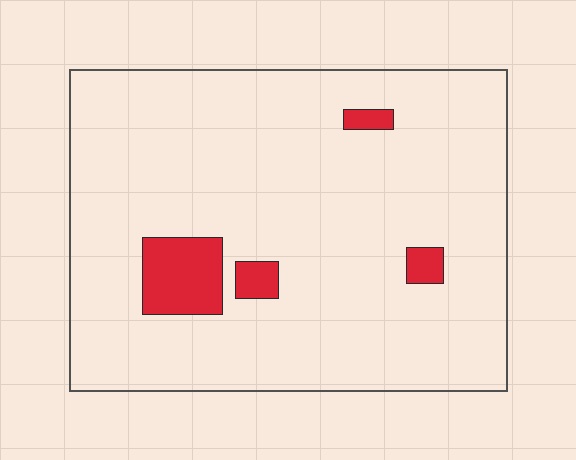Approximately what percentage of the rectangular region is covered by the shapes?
Approximately 5%.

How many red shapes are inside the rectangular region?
4.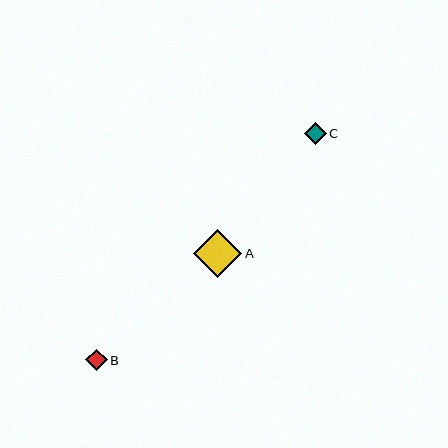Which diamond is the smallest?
Diamond B is the smallest with a size of approximately 21 pixels.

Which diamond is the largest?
Diamond A is the largest with a size of approximately 48 pixels.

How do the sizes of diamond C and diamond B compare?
Diamond C and diamond B are approximately the same size.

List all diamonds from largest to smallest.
From largest to smallest: A, C, B.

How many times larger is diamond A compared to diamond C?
Diamond A is approximately 2.2 times the size of diamond C.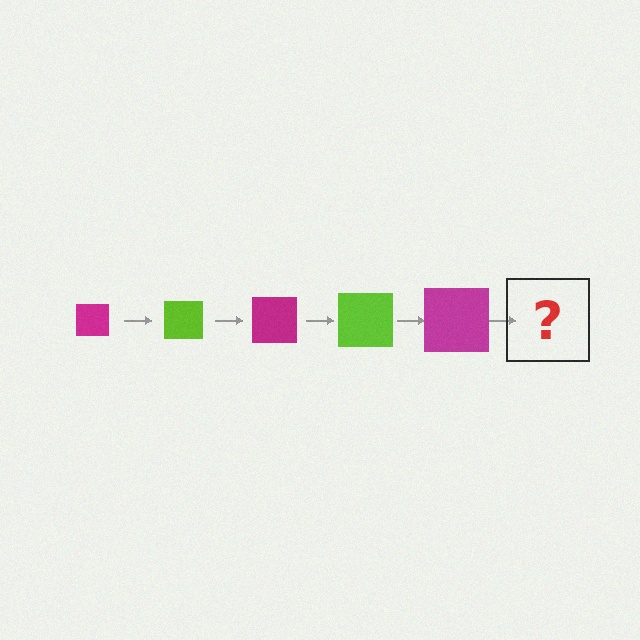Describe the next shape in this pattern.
It should be a lime square, larger than the previous one.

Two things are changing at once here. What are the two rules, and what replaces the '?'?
The two rules are that the square grows larger each step and the color cycles through magenta and lime. The '?' should be a lime square, larger than the previous one.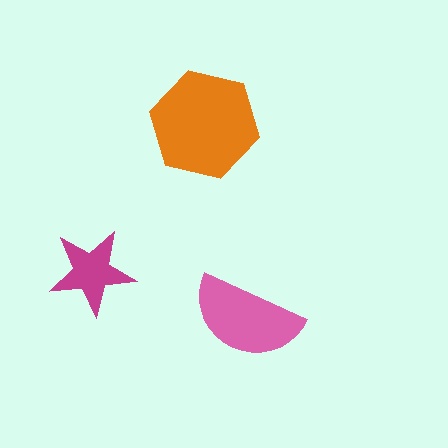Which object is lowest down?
The pink semicircle is bottommost.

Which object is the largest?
The orange hexagon.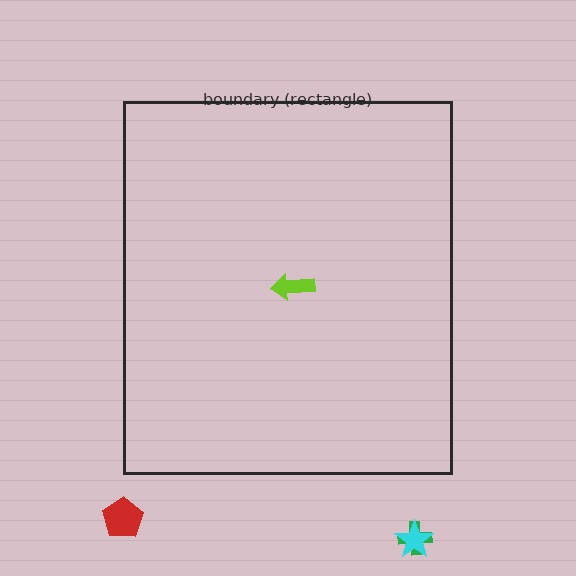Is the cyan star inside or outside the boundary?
Outside.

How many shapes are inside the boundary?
1 inside, 3 outside.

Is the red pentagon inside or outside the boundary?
Outside.